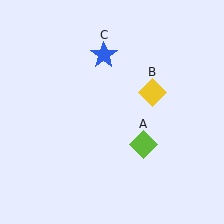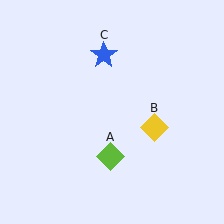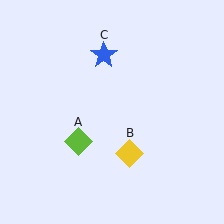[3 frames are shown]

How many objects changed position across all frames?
2 objects changed position: lime diamond (object A), yellow diamond (object B).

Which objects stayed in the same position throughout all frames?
Blue star (object C) remained stationary.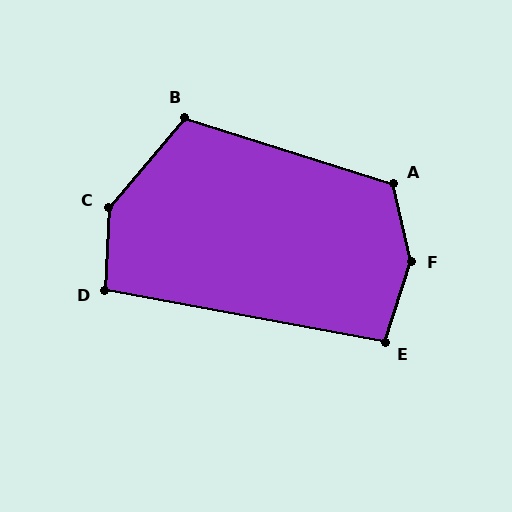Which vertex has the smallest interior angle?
E, at approximately 98 degrees.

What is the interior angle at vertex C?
Approximately 142 degrees (obtuse).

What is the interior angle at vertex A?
Approximately 120 degrees (obtuse).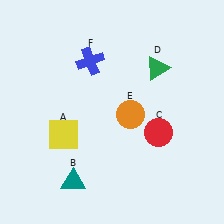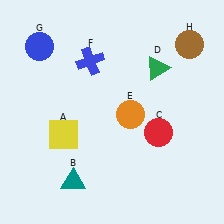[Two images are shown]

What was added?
A blue circle (G), a brown circle (H) were added in Image 2.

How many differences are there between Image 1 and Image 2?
There are 2 differences between the two images.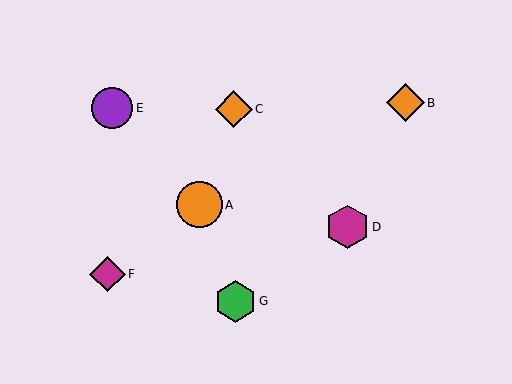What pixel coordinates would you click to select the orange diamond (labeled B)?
Click at (405, 103) to select the orange diamond B.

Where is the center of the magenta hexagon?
The center of the magenta hexagon is at (348, 227).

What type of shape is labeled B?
Shape B is an orange diamond.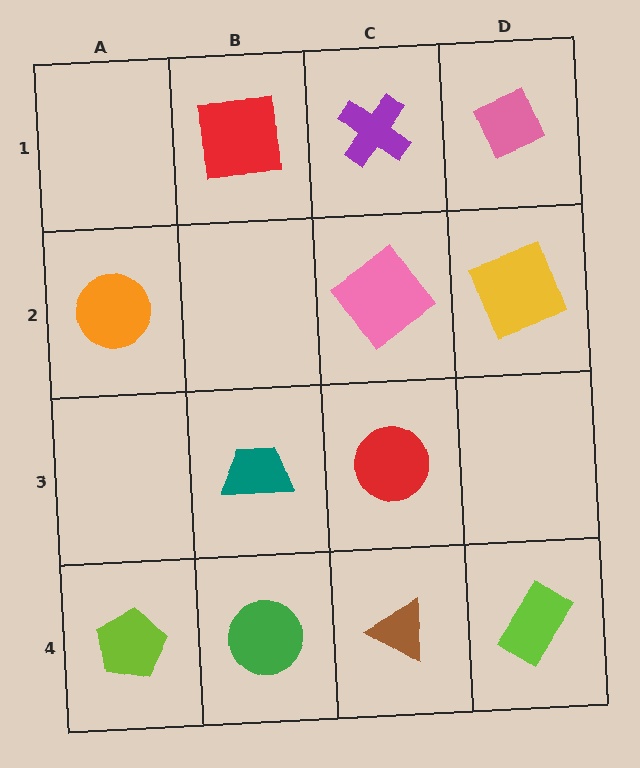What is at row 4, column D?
A lime rectangle.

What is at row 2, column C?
A pink diamond.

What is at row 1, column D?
A pink diamond.